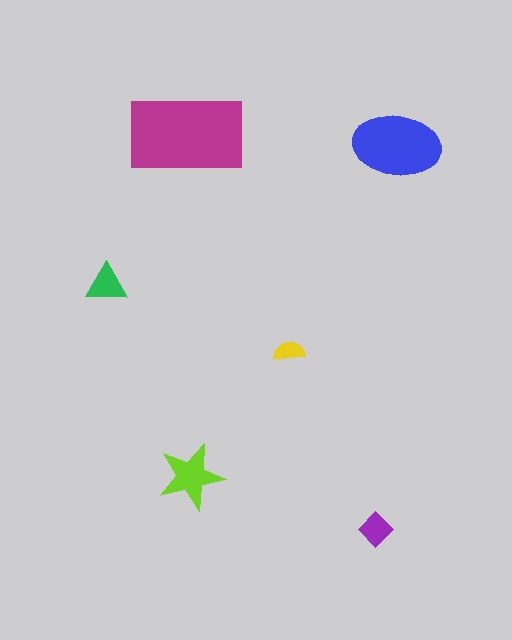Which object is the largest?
The magenta rectangle.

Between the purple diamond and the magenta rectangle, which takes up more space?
The magenta rectangle.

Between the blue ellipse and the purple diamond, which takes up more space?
The blue ellipse.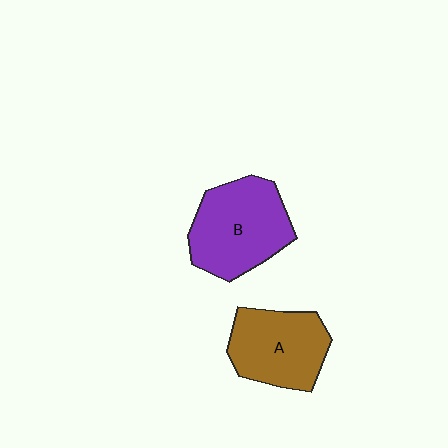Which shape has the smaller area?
Shape A (brown).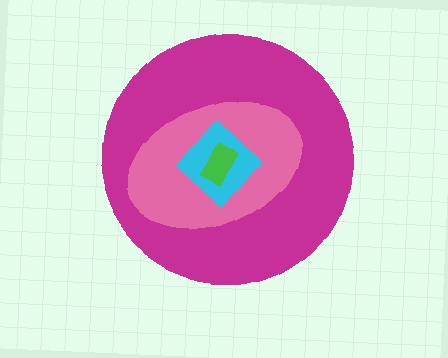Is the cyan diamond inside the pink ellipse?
Yes.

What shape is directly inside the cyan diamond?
The green rectangle.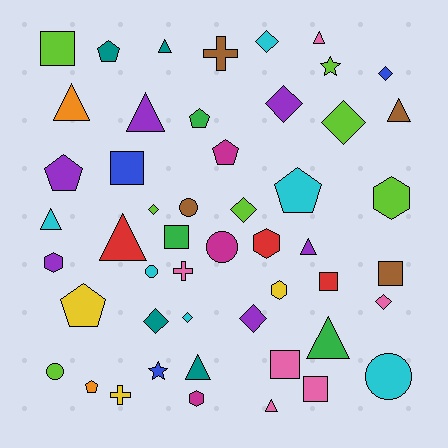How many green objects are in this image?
There are 3 green objects.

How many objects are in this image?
There are 50 objects.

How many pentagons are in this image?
There are 7 pentagons.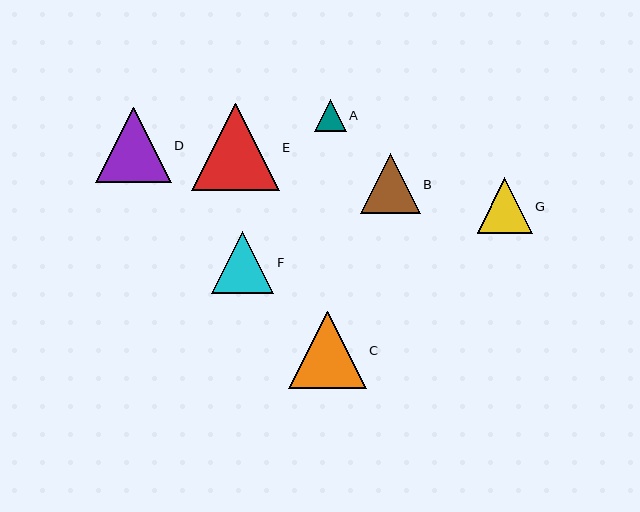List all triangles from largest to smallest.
From largest to smallest: E, C, D, F, B, G, A.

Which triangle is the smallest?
Triangle A is the smallest with a size of approximately 32 pixels.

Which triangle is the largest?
Triangle E is the largest with a size of approximately 87 pixels.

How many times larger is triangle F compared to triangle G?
Triangle F is approximately 1.1 times the size of triangle G.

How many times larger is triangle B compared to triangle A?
Triangle B is approximately 1.9 times the size of triangle A.